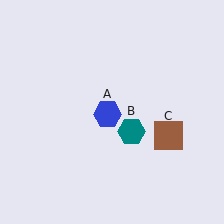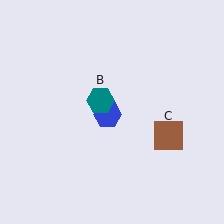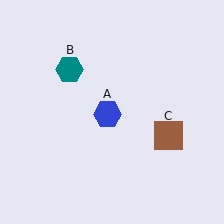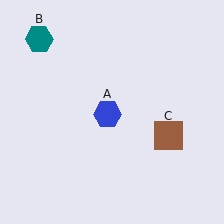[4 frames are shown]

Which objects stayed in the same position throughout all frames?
Blue hexagon (object A) and brown square (object C) remained stationary.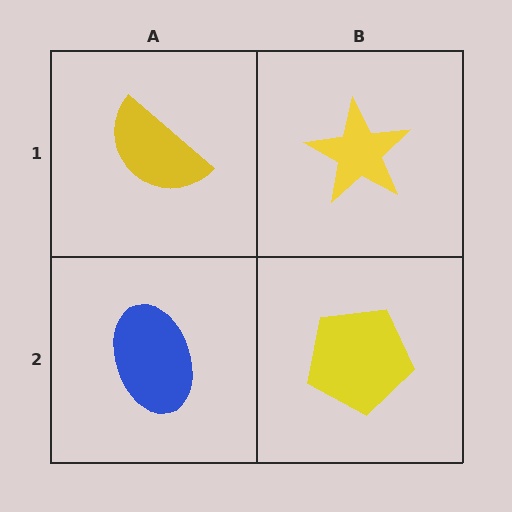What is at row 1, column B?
A yellow star.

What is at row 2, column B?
A yellow pentagon.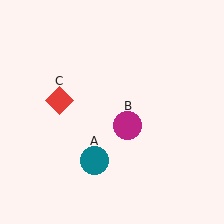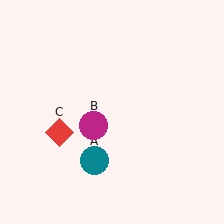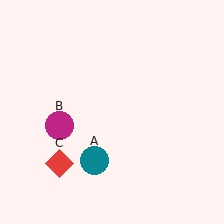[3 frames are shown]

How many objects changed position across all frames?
2 objects changed position: magenta circle (object B), red diamond (object C).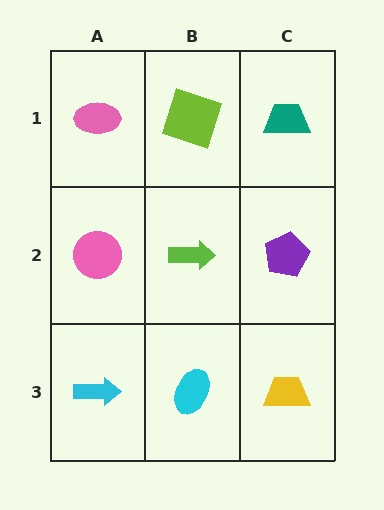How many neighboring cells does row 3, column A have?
2.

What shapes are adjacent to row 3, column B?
A lime arrow (row 2, column B), a cyan arrow (row 3, column A), a yellow trapezoid (row 3, column C).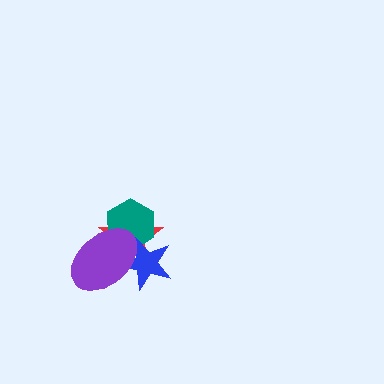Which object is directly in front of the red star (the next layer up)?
The teal hexagon is directly in front of the red star.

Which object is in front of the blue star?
The purple ellipse is in front of the blue star.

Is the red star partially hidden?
Yes, it is partially covered by another shape.